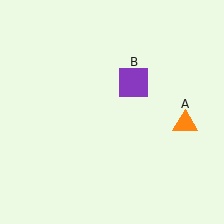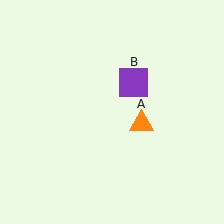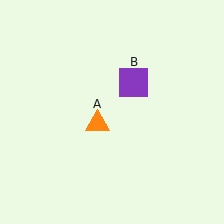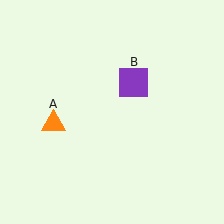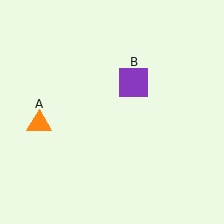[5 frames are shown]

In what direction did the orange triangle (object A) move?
The orange triangle (object A) moved left.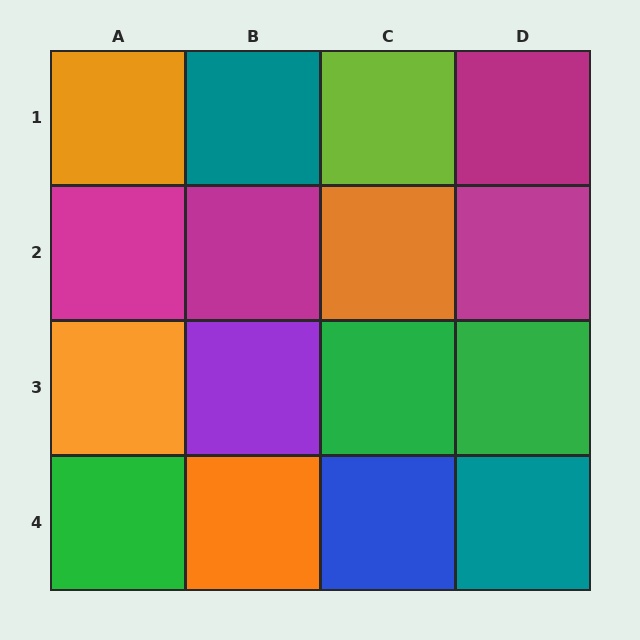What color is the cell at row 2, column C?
Orange.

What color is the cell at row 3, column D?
Green.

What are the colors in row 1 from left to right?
Orange, teal, lime, magenta.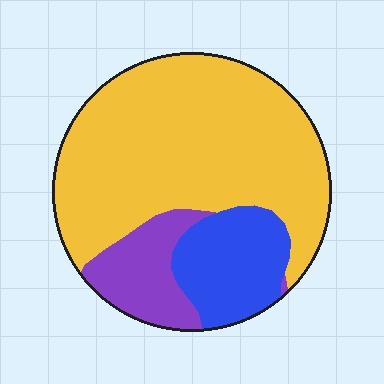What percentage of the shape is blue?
Blue takes up about one sixth (1/6) of the shape.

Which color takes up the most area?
Yellow, at roughly 70%.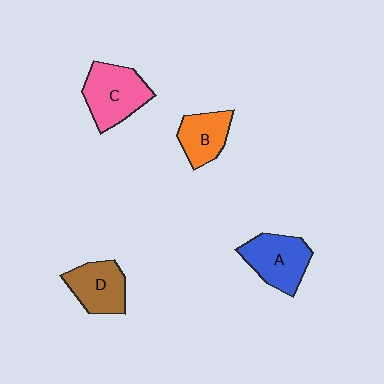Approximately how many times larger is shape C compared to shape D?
Approximately 1.2 times.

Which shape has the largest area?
Shape C (pink).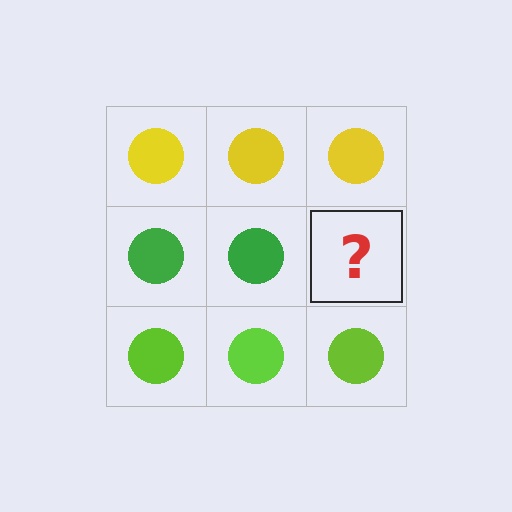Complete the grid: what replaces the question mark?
The question mark should be replaced with a green circle.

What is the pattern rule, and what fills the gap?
The rule is that each row has a consistent color. The gap should be filled with a green circle.